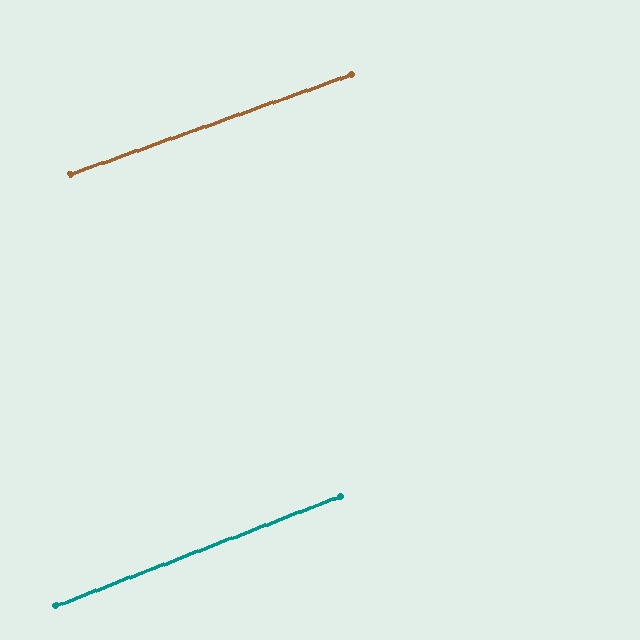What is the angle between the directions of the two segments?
Approximately 1 degree.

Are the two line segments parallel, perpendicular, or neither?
Parallel — their directions differ by only 1.4°.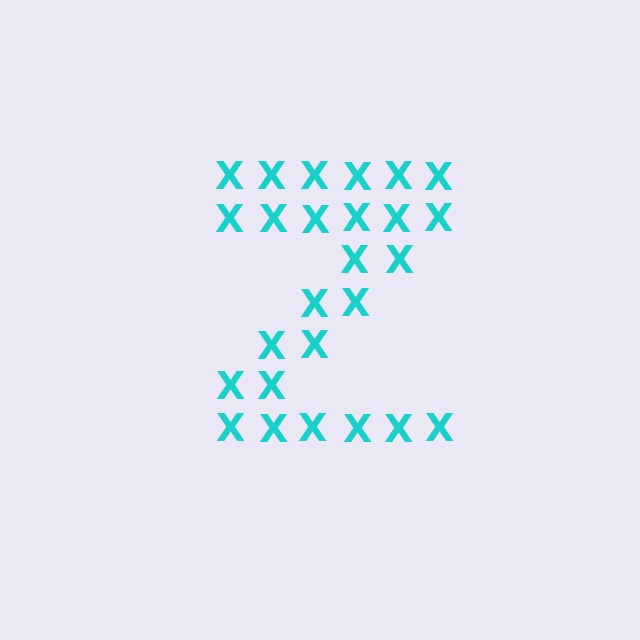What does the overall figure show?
The overall figure shows the letter Z.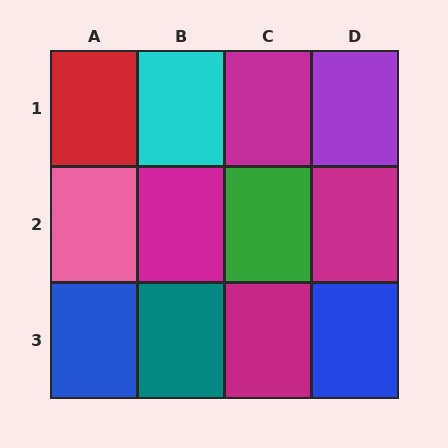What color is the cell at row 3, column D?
Blue.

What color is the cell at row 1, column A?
Red.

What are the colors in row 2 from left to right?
Pink, magenta, green, magenta.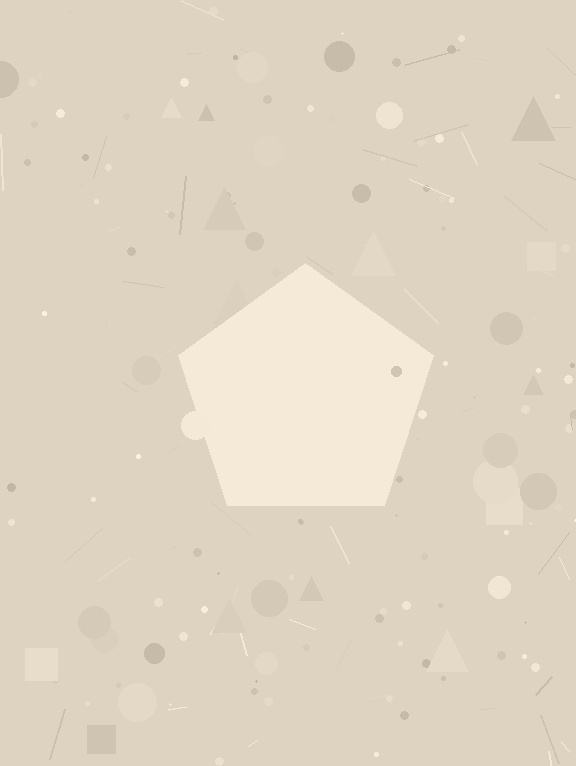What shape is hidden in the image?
A pentagon is hidden in the image.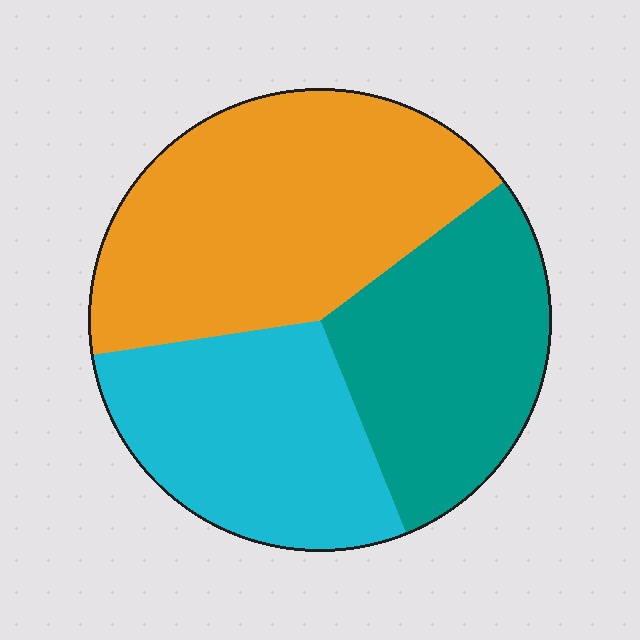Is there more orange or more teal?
Orange.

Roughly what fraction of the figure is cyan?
Cyan covers 29% of the figure.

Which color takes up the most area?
Orange, at roughly 40%.